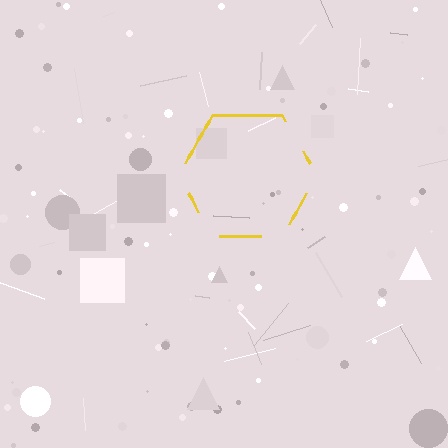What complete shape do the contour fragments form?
The contour fragments form a hexagon.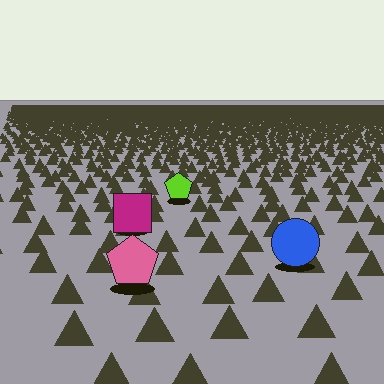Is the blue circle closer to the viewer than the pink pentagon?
No. The pink pentagon is closer — you can tell from the texture gradient: the ground texture is coarser near it.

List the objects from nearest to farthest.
From nearest to farthest: the pink pentagon, the blue circle, the magenta square, the lime pentagon.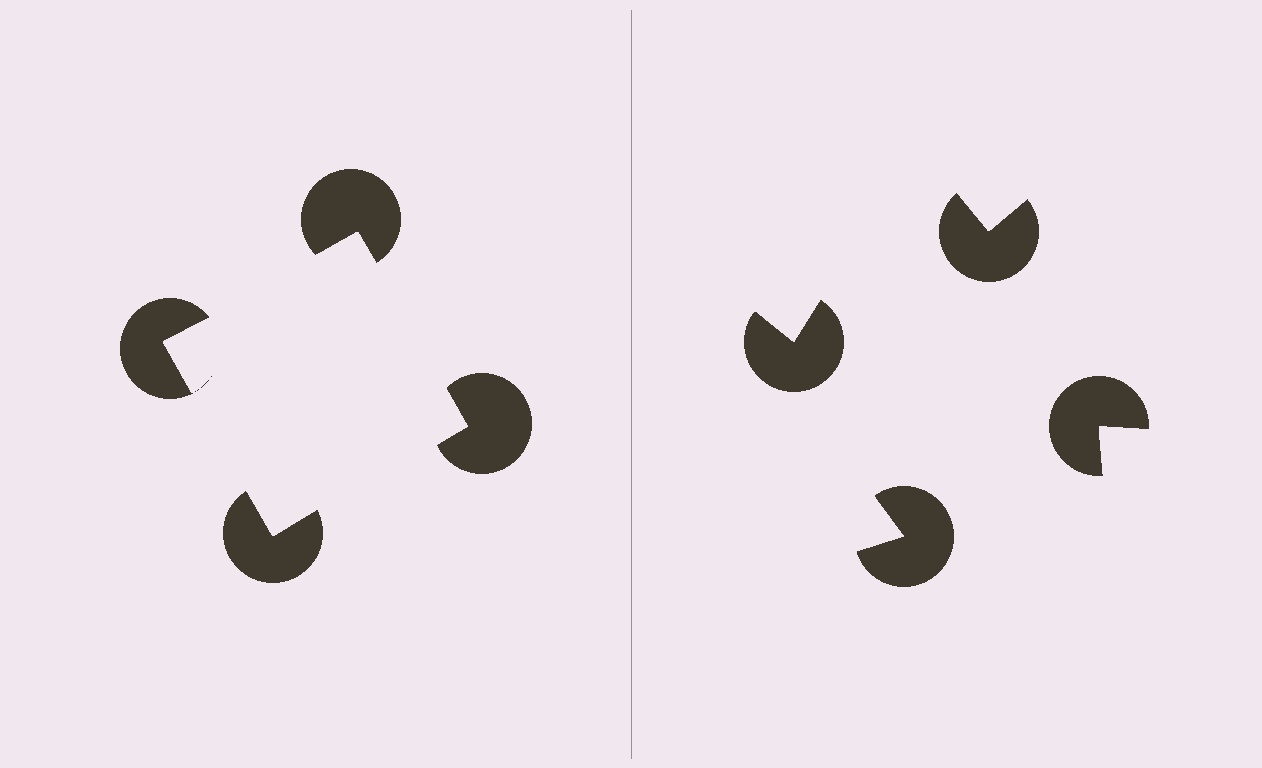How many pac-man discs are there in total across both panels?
8 — 4 on each side.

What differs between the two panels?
The pac-man discs are positioned identically on both sides; only the wedge orientations differ. On the left they align to a square; on the right they are misaligned.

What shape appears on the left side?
An illusory square.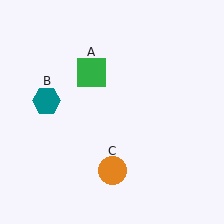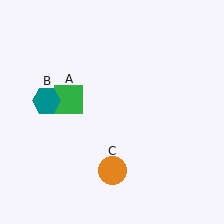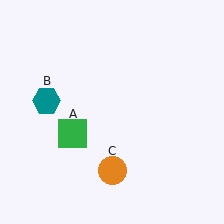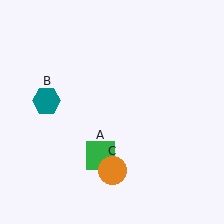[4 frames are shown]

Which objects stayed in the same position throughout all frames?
Teal hexagon (object B) and orange circle (object C) remained stationary.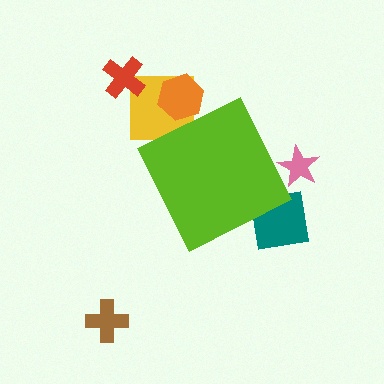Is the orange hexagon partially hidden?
Yes, the orange hexagon is partially hidden behind the lime diamond.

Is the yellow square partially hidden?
Yes, the yellow square is partially hidden behind the lime diamond.